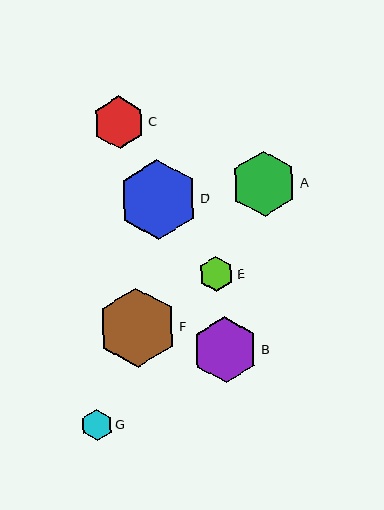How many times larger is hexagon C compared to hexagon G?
Hexagon C is approximately 1.7 times the size of hexagon G.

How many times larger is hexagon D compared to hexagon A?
Hexagon D is approximately 1.2 times the size of hexagon A.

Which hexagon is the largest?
Hexagon D is the largest with a size of approximately 80 pixels.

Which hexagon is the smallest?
Hexagon G is the smallest with a size of approximately 32 pixels.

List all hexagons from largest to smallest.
From largest to smallest: D, F, B, A, C, E, G.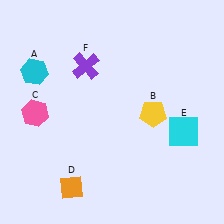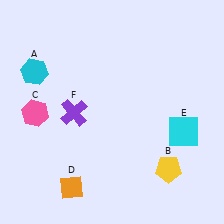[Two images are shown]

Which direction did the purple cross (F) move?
The purple cross (F) moved down.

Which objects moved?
The objects that moved are: the yellow pentagon (B), the purple cross (F).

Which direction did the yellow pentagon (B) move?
The yellow pentagon (B) moved down.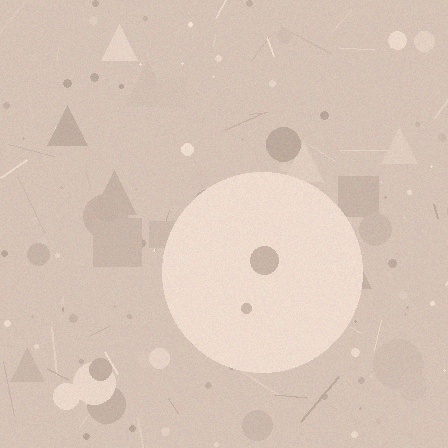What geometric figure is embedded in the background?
A circle is embedded in the background.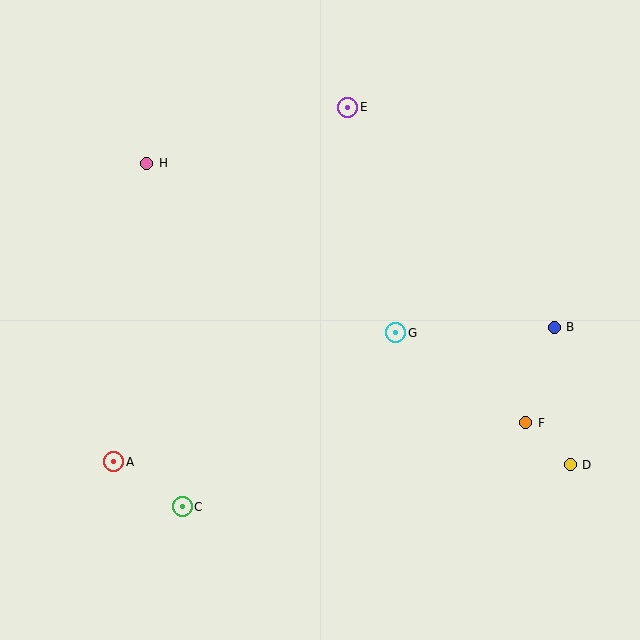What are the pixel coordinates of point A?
Point A is at (114, 462).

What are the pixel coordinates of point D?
Point D is at (570, 465).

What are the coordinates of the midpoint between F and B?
The midpoint between F and B is at (540, 375).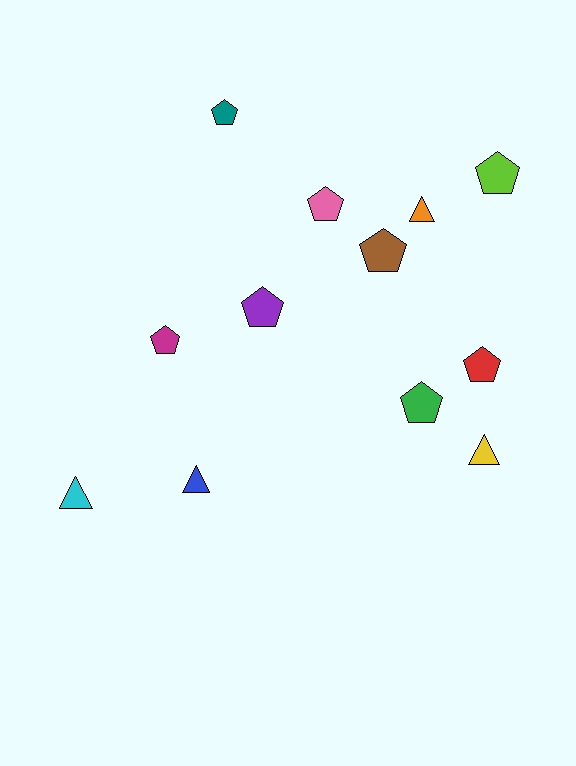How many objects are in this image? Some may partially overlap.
There are 12 objects.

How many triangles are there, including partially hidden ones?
There are 4 triangles.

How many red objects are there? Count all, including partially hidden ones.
There is 1 red object.